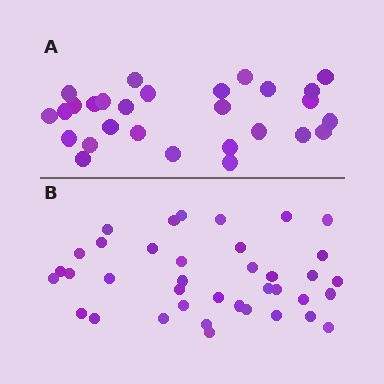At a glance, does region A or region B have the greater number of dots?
Region B (the bottom region) has more dots.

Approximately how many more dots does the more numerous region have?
Region B has roughly 10 or so more dots than region A.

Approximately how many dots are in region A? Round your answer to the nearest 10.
About 30 dots. (The exact count is 28, which rounds to 30.)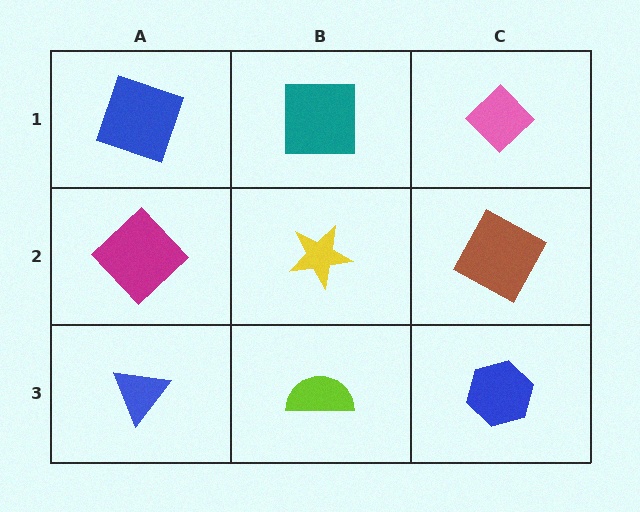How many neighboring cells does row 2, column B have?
4.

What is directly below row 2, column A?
A blue triangle.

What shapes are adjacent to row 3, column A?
A magenta diamond (row 2, column A), a lime semicircle (row 3, column B).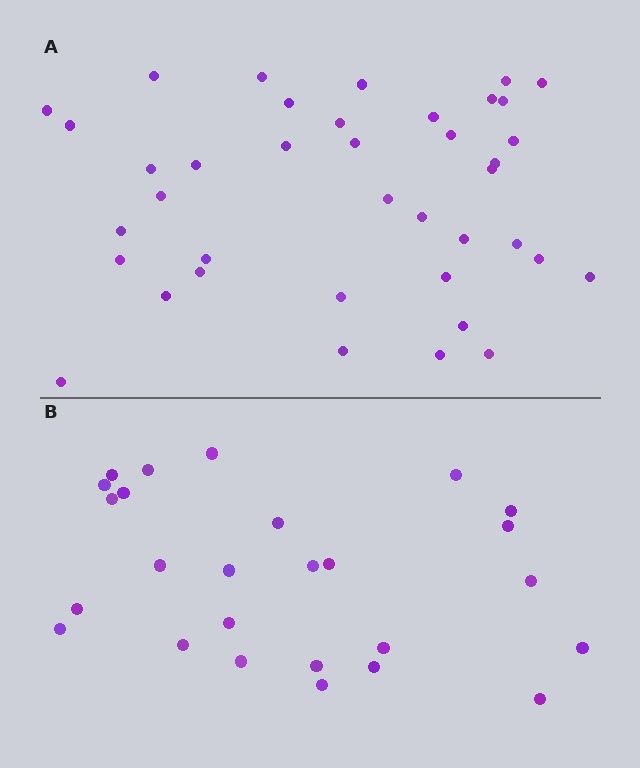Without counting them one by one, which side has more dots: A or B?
Region A (the top region) has more dots.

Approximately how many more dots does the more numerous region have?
Region A has approximately 15 more dots than region B.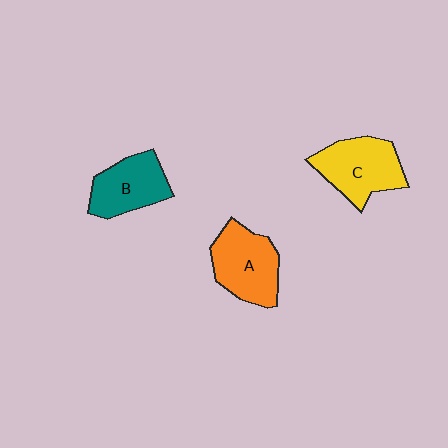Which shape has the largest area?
Shape C (yellow).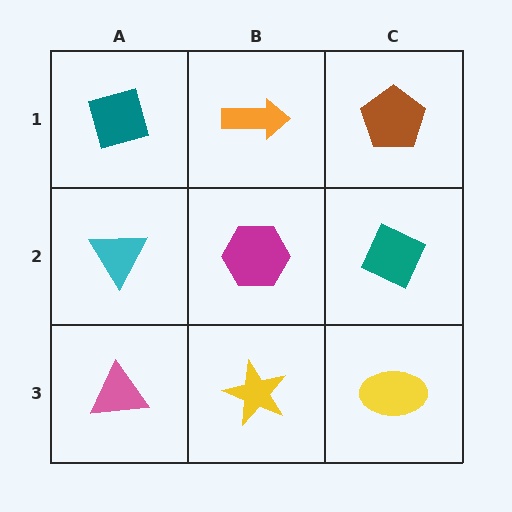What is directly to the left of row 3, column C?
A yellow star.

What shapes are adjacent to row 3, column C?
A teal diamond (row 2, column C), a yellow star (row 3, column B).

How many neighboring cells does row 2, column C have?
3.